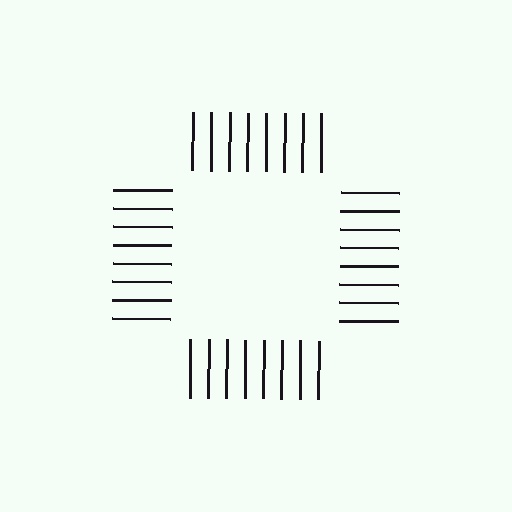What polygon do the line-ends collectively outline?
An illusory square — the line segments terminate on its edges but no continuous stroke is drawn.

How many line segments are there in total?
32 — 8 along each of the 4 edges.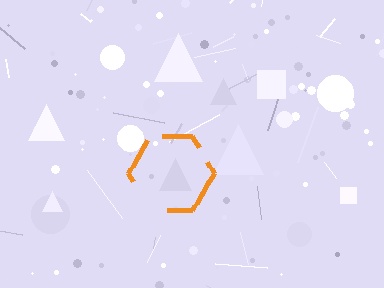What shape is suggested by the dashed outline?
The dashed outline suggests a hexagon.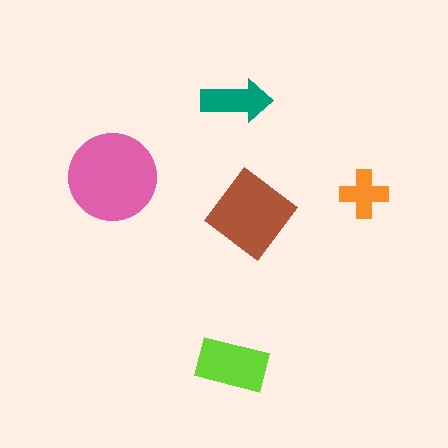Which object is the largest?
The pink circle.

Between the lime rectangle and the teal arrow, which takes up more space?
The lime rectangle.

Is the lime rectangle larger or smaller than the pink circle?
Smaller.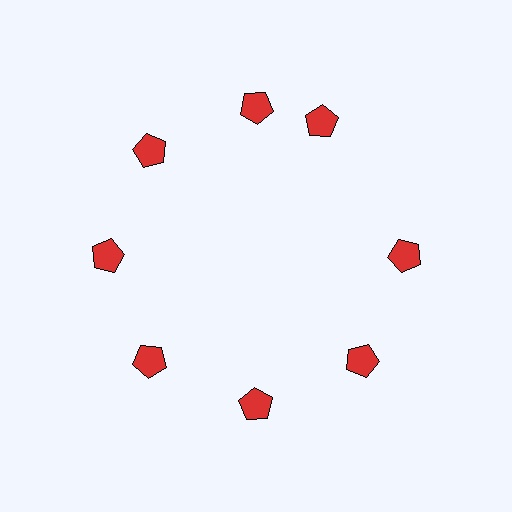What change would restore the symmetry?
The symmetry would be restored by rotating it back into even spacing with its neighbors so that all 8 pentagons sit at equal angles and equal distance from the center.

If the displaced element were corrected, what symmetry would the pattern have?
It would have 8-fold rotational symmetry — the pattern would map onto itself every 45 degrees.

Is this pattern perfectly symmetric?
No. The 8 red pentagons are arranged in a ring, but one element near the 2 o'clock position is rotated out of alignment along the ring, breaking the 8-fold rotational symmetry.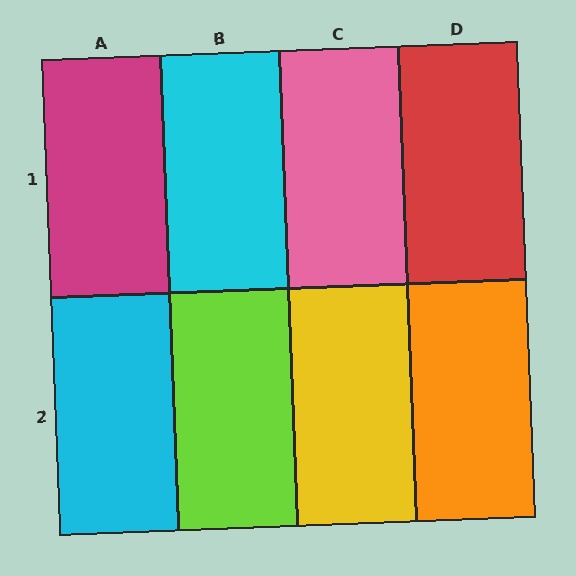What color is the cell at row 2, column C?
Yellow.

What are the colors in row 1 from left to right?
Magenta, cyan, pink, red.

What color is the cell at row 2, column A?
Cyan.